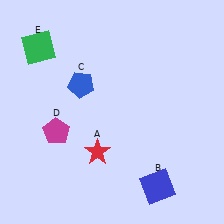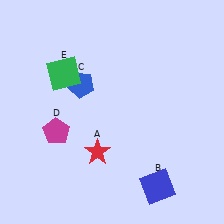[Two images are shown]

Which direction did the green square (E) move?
The green square (E) moved right.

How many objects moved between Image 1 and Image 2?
1 object moved between the two images.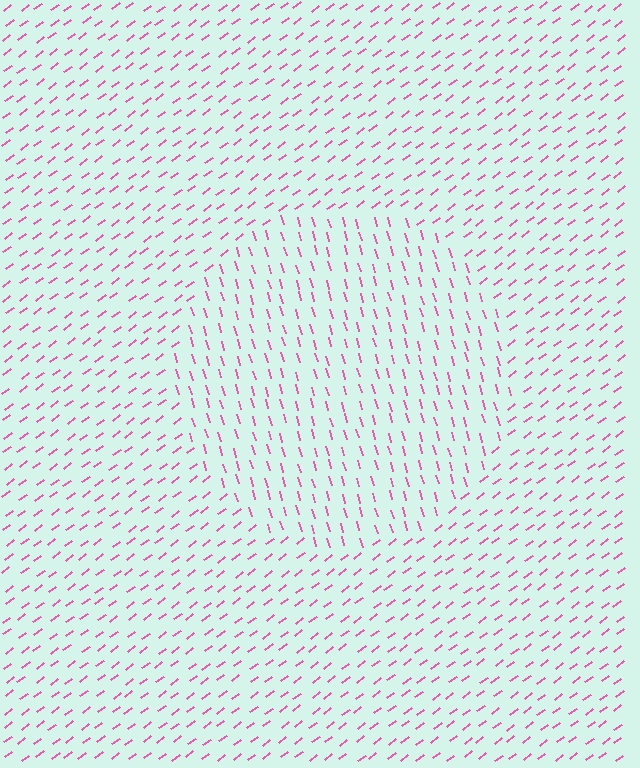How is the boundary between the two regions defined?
The boundary is defined purely by a change in line orientation (approximately 69 degrees difference). All lines are the same color and thickness.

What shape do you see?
I see a circle.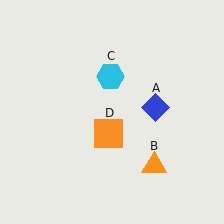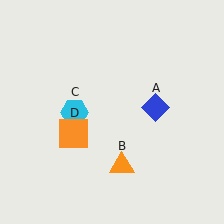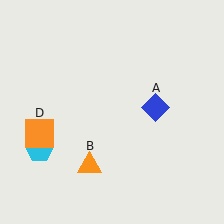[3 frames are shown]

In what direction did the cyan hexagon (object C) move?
The cyan hexagon (object C) moved down and to the left.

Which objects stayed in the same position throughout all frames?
Blue diamond (object A) remained stationary.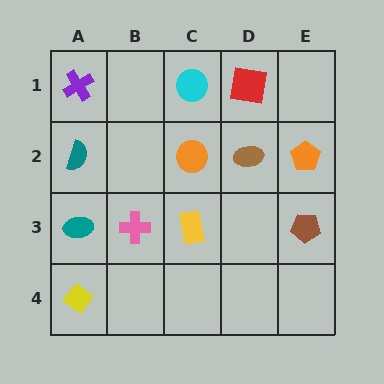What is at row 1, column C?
A cyan circle.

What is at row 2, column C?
An orange circle.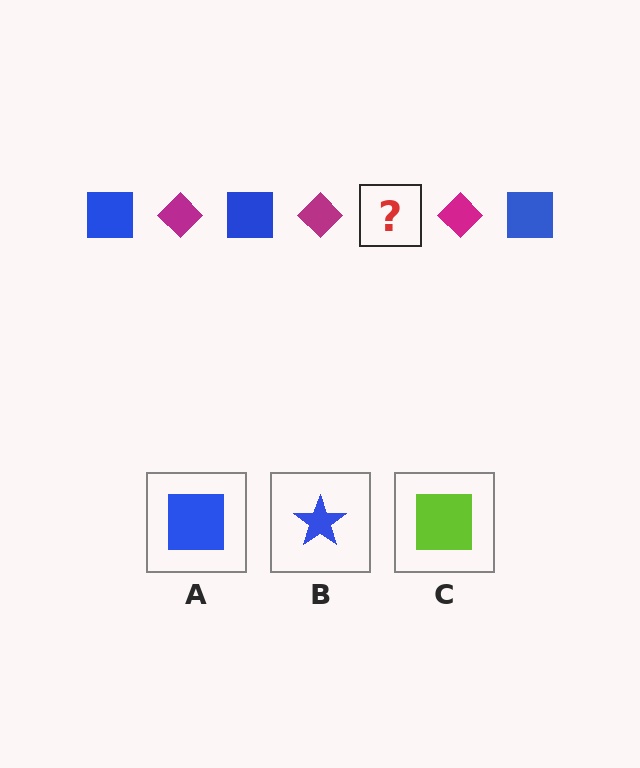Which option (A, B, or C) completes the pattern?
A.